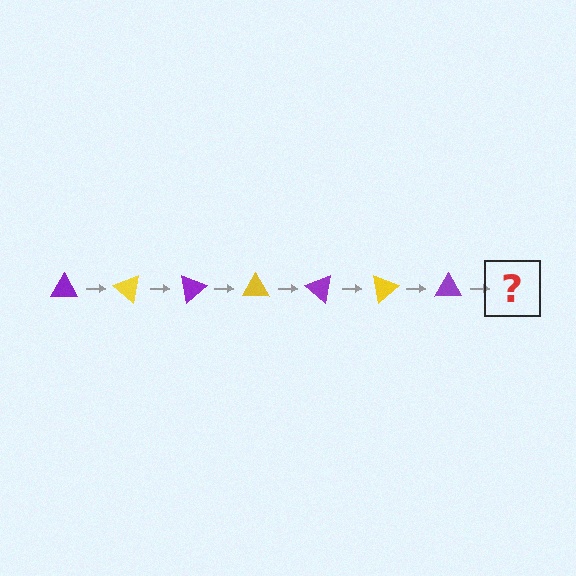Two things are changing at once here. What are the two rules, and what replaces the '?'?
The two rules are that it rotates 40 degrees each step and the color cycles through purple and yellow. The '?' should be a yellow triangle, rotated 280 degrees from the start.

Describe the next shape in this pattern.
It should be a yellow triangle, rotated 280 degrees from the start.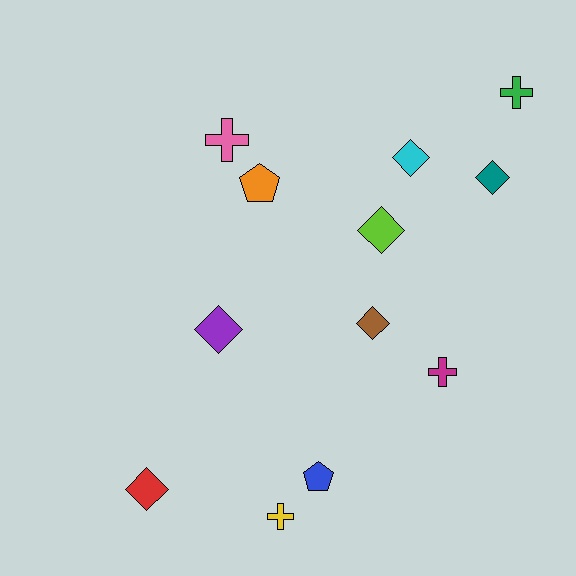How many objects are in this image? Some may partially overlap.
There are 12 objects.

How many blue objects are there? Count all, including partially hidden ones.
There is 1 blue object.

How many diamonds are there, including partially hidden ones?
There are 6 diamonds.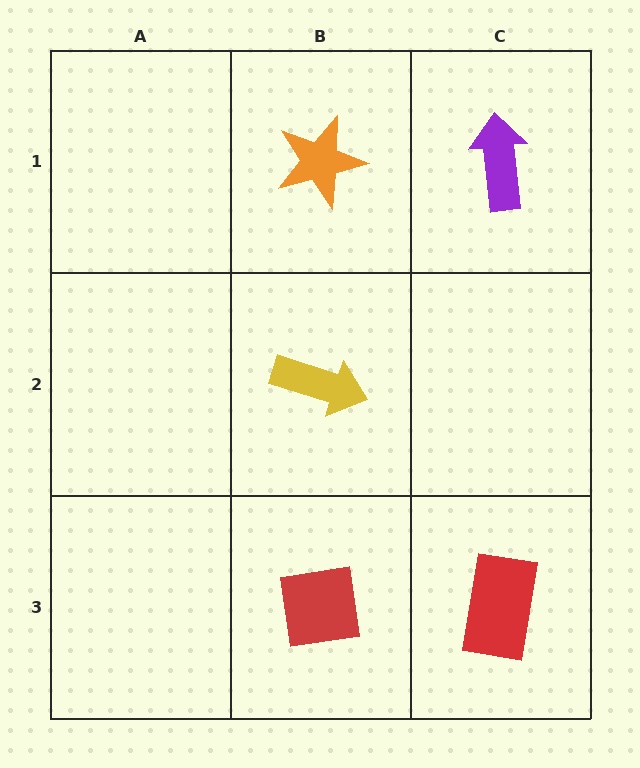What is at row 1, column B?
An orange star.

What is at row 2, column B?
A yellow arrow.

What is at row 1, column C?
A purple arrow.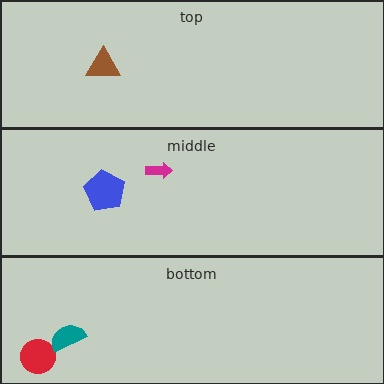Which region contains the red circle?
The bottom region.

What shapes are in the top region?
The brown triangle.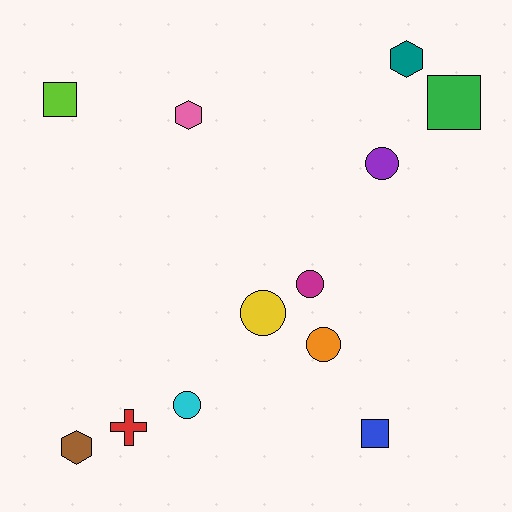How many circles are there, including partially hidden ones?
There are 5 circles.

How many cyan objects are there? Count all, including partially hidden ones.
There is 1 cyan object.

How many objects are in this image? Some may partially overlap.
There are 12 objects.